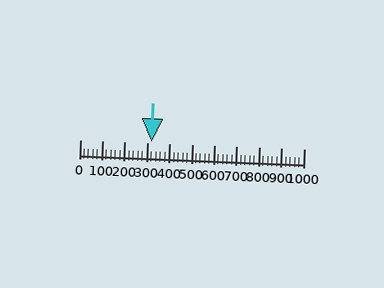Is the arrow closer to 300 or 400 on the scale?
The arrow is closer to 300.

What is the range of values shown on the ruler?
The ruler shows values from 0 to 1000.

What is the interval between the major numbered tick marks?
The major tick marks are spaced 100 units apart.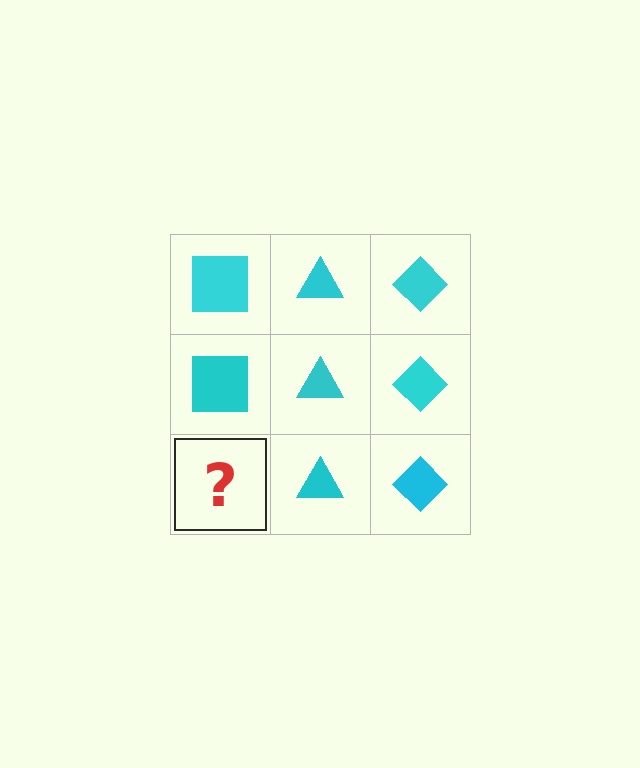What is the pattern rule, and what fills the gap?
The rule is that each column has a consistent shape. The gap should be filled with a cyan square.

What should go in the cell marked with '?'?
The missing cell should contain a cyan square.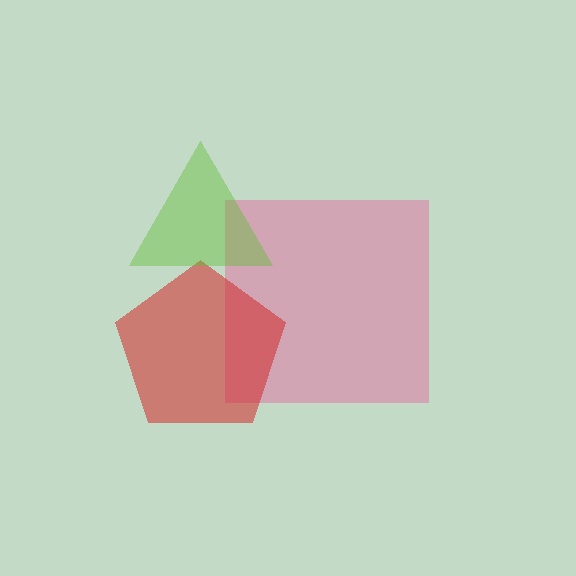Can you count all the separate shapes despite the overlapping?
Yes, there are 3 separate shapes.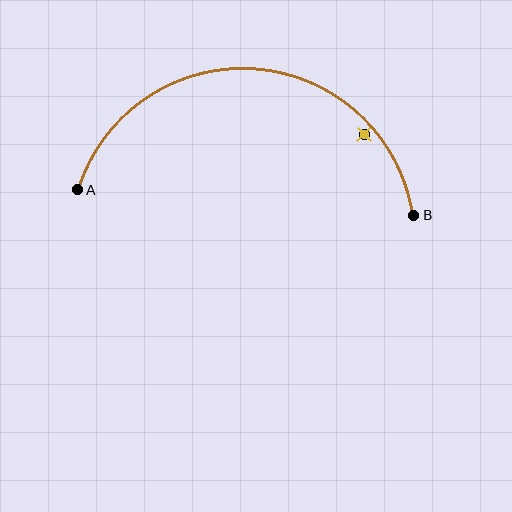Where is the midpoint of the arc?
The arc midpoint is the point on the curve farthest from the straight line joining A and B. It sits above that line.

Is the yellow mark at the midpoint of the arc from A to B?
No — the yellow mark does not lie on the arc at all. It sits slightly inside the curve.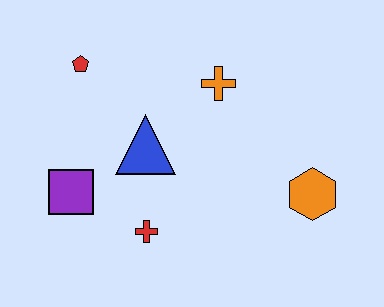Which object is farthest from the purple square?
The orange hexagon is farthest from the purple square.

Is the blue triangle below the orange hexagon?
No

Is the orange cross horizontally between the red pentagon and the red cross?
No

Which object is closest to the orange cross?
The blue triangle is closest to the orange cross.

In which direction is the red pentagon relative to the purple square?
The red pentagon is above the purple square.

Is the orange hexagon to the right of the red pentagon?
Yes